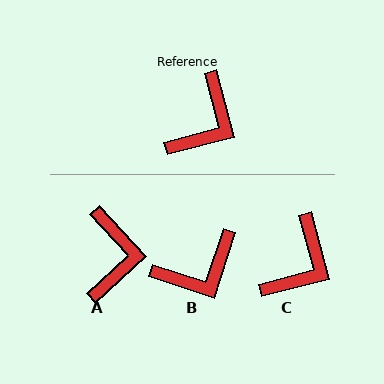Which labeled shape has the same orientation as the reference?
C.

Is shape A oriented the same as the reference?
No, it is off by about 28 degrees.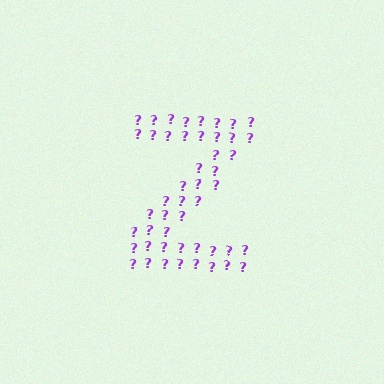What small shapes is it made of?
It is made of small question marks.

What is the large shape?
The large shape is the letter Z.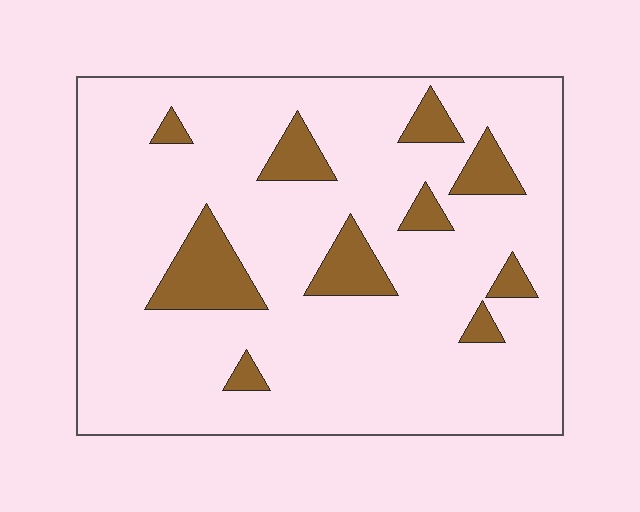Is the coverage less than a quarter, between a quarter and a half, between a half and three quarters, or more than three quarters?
Less than a quarter.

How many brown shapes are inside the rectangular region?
10.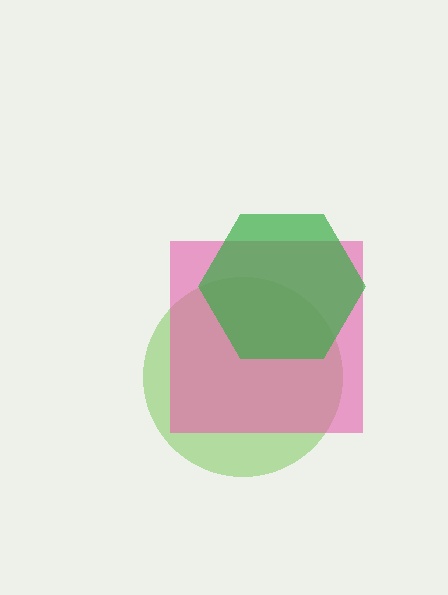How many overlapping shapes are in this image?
There are 3 overlapping shapes in the image.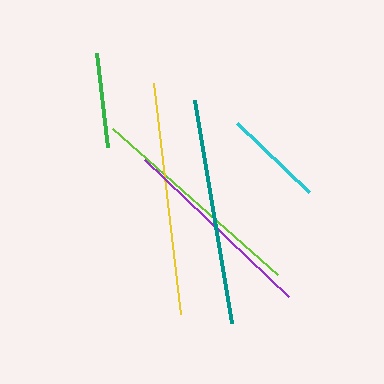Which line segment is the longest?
The yellow line is the longest at approximately 232 pixels.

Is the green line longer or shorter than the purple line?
The purple line is longer than the green line.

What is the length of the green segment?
The green segment is approximately 95 pixels long.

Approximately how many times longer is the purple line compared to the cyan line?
The purple line is approximately 2.0 times the length of the cyan line.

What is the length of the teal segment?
The teal segment is approximately 226 pixels long.